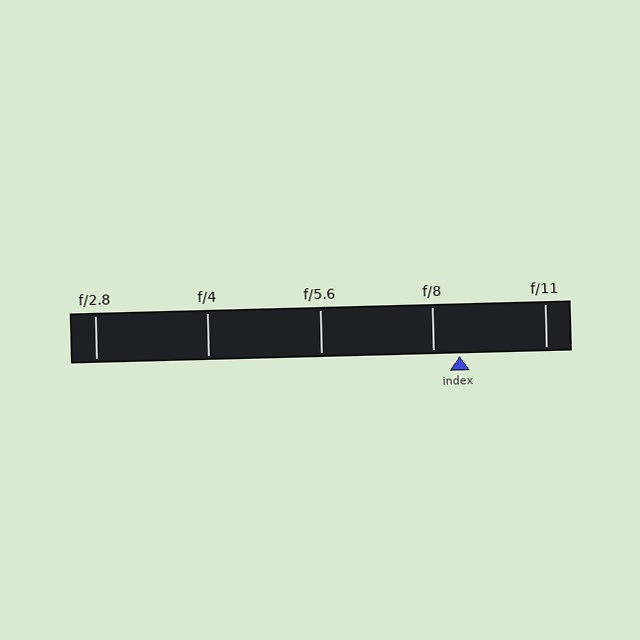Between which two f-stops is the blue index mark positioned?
The index mark is between f/8 and f/11.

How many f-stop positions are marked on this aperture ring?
There are 5 f-stop positions marked.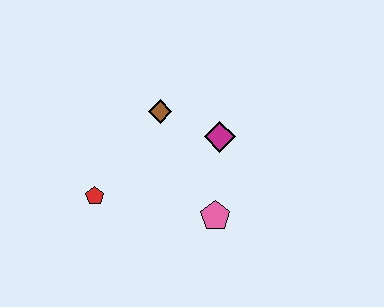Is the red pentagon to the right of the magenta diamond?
No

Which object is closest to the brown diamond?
The magenta diamond is closest to the brown diamond.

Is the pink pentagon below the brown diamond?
Yes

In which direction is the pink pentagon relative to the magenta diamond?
The pink pentagon is below the magenta diamond.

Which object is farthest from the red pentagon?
The magenta diamond is farthest from the red pentagon.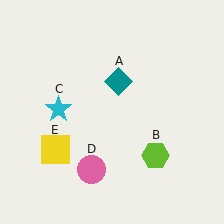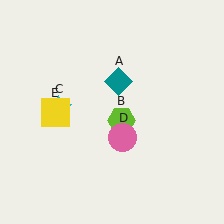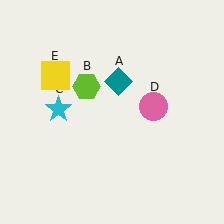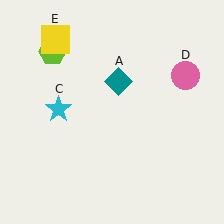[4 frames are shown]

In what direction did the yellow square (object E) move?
The yellow square (object E) moved up.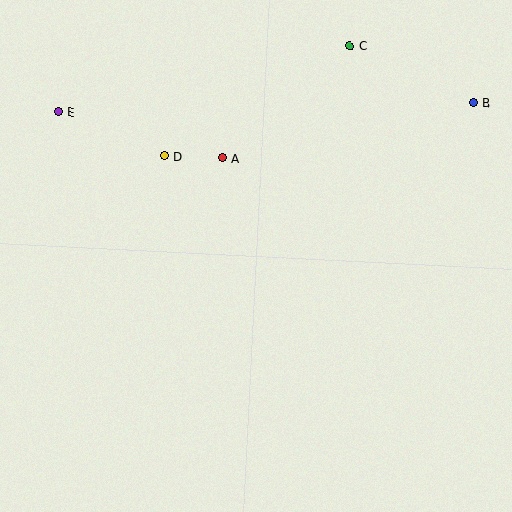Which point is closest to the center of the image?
Point A at (222, 158) is closest to the center.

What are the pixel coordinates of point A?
Point A is at (222, 158).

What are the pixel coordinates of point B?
Point B is at (473, 103).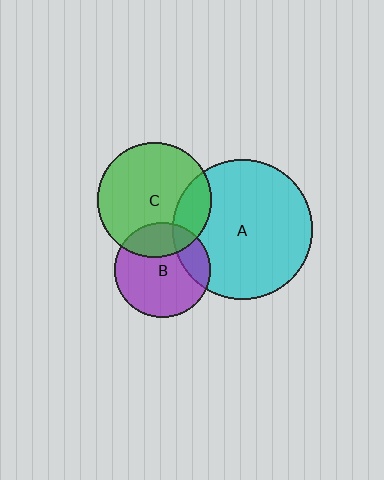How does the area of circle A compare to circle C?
Approximately 1.5 times.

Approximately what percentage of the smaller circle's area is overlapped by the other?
Approximately 25%.